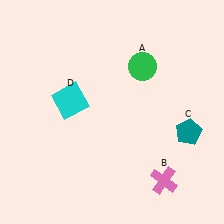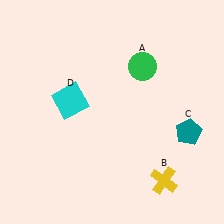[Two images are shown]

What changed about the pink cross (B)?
In Image 1, B is pink. In Image 2, it changed to yellow.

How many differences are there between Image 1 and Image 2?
There is 1 difference between the two images.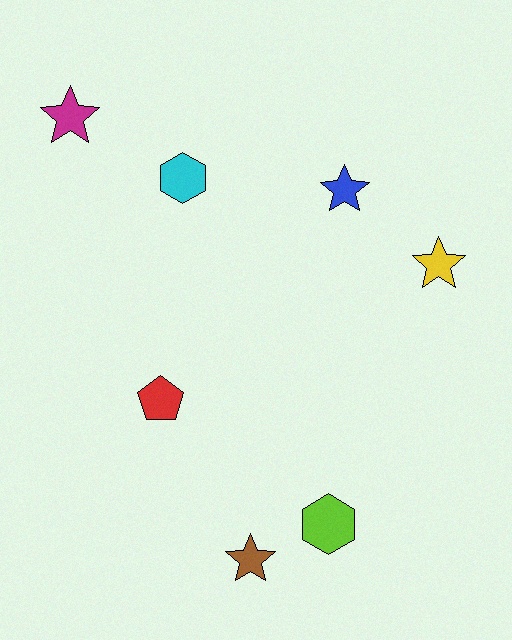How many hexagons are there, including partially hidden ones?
There are 2 hexagons.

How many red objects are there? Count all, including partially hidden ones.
There is 1 red object.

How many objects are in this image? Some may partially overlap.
There are 7 objects.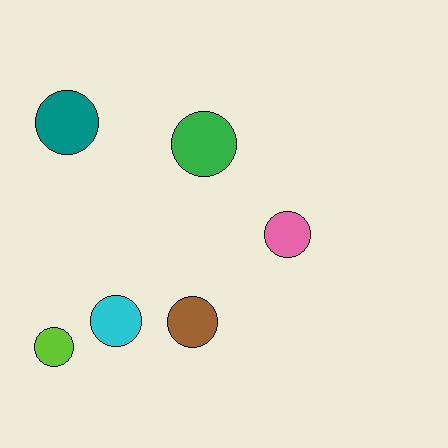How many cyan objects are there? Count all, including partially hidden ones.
There is 1 cyan object.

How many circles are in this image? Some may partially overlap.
There are 6 circles.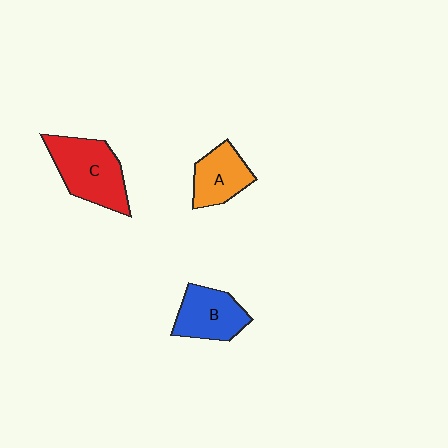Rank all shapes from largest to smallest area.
From largest to smallest: C (red), B (blue), A (orange).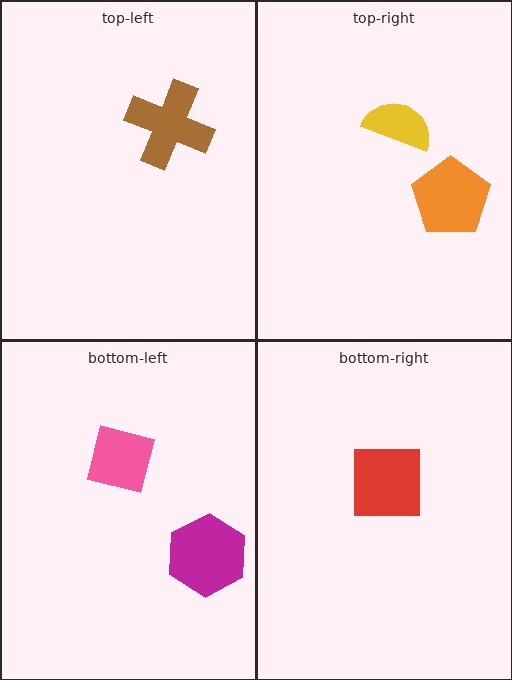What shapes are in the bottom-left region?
The pink square, the magenta hexagon.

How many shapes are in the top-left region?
1.